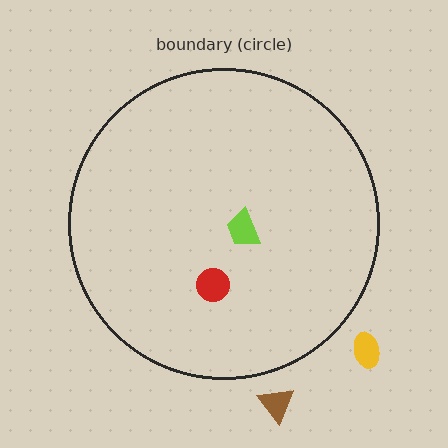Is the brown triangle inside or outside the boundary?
Outside.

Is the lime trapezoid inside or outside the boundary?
Inside.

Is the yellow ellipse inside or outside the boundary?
Outside.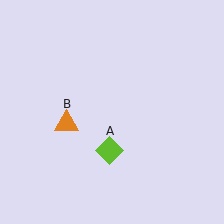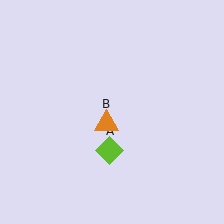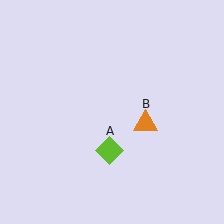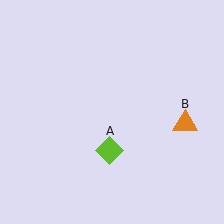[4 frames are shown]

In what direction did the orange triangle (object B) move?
The orange triangle (object B) moved right.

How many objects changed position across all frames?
1 object changed position: orange triangle (object B).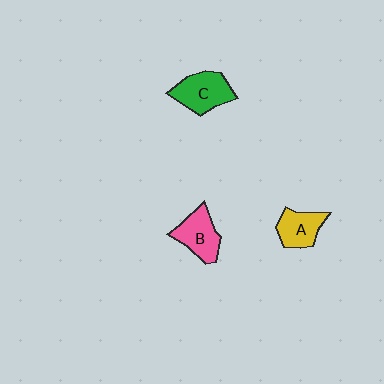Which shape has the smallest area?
Shape A (yellow).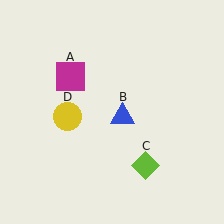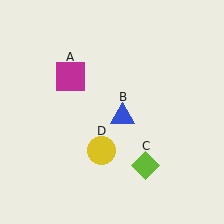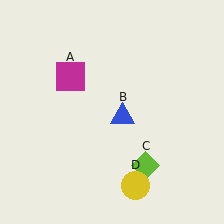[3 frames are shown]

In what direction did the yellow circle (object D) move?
The yellow circle (object D) moved down and to the right.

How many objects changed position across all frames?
1 object changed position: yellow circle (object D).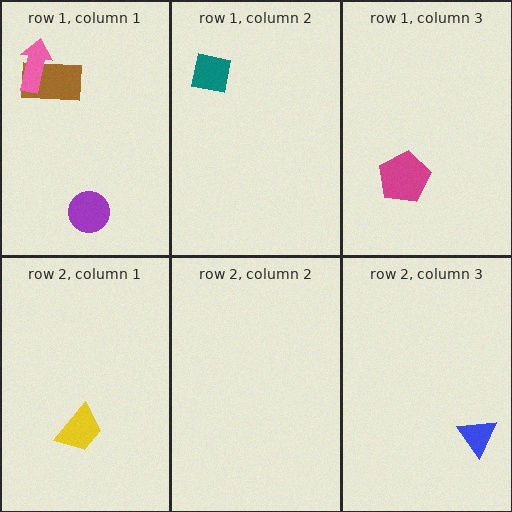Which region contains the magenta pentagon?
The row 1, column 3 region.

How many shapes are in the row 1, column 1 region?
3.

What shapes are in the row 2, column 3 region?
The blue triangle.